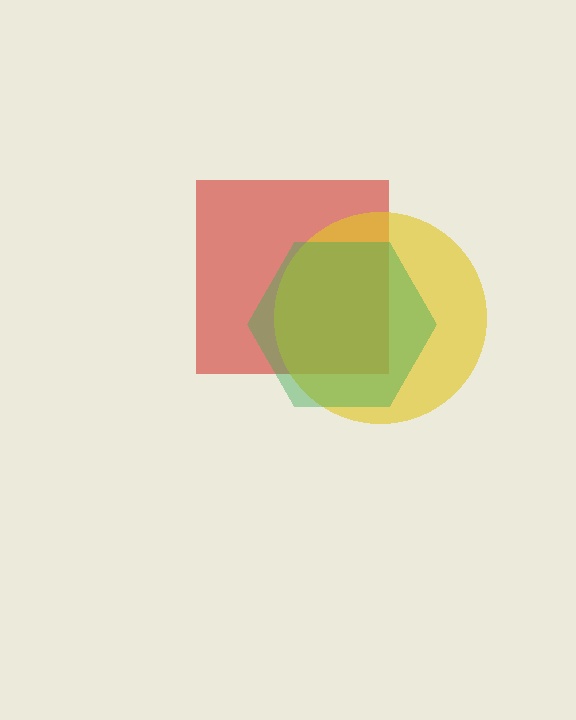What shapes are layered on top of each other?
The layered shapes are: a red square, a yellow circle, a green hexagon.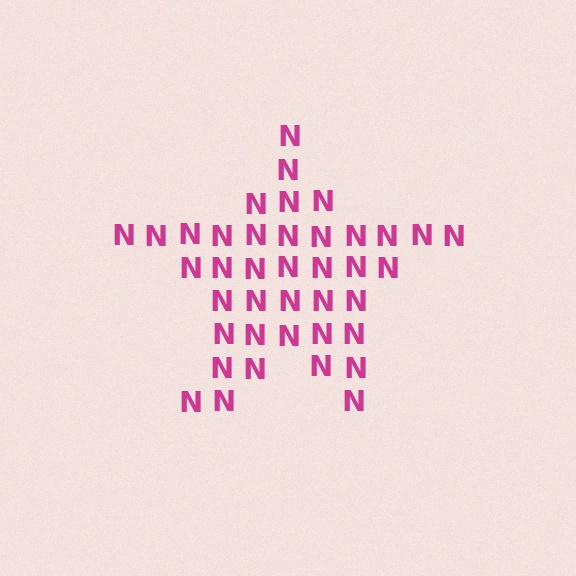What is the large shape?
The large shape is a star.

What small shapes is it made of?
It is made of small letter N's.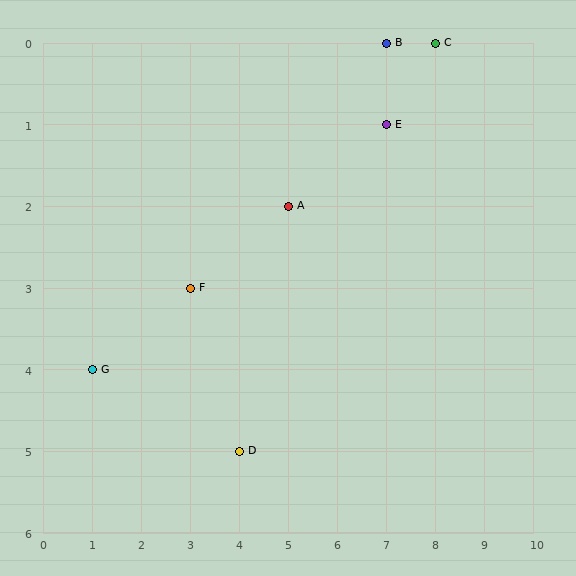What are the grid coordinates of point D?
Point D is at grid coordinates (4, 5).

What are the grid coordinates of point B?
Point B is at grid coordinates (7, 0).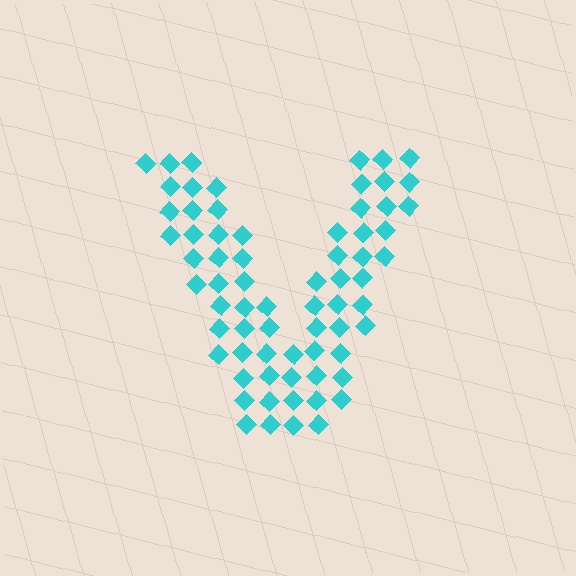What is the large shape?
The large shape is the letter V.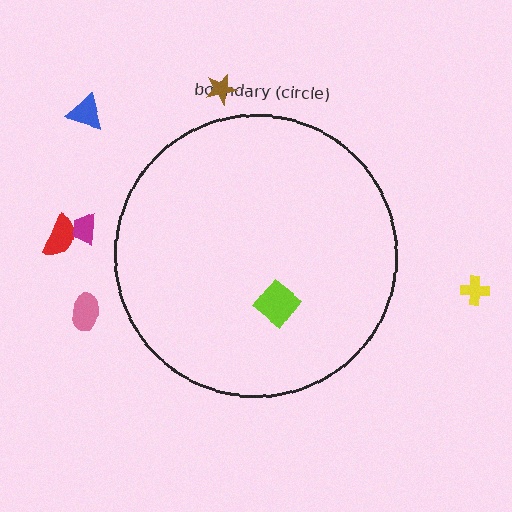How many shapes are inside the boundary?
1 inside, 6 outside.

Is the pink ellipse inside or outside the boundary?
Outside.